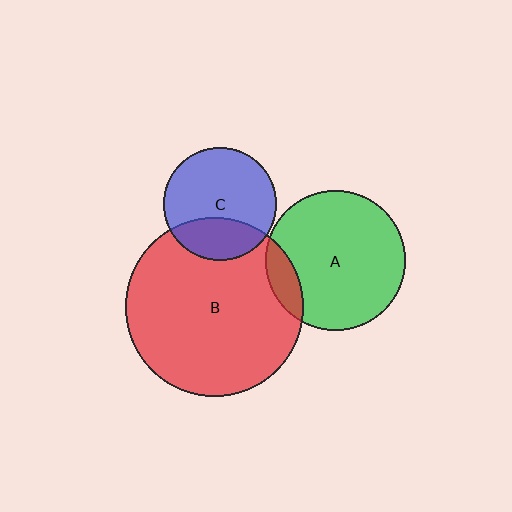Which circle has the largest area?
Circle B (red).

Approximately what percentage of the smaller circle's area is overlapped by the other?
Approximately 30%.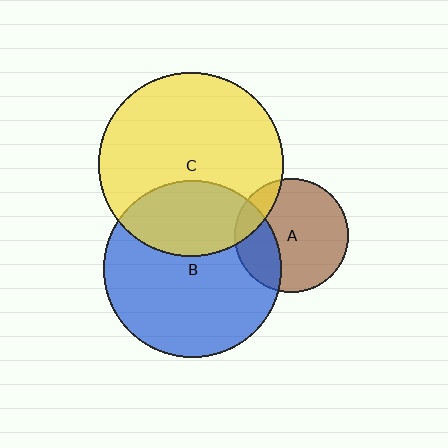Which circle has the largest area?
Circle C (yellow).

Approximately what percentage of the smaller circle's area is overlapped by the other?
Approximately 15%.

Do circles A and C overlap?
Yes.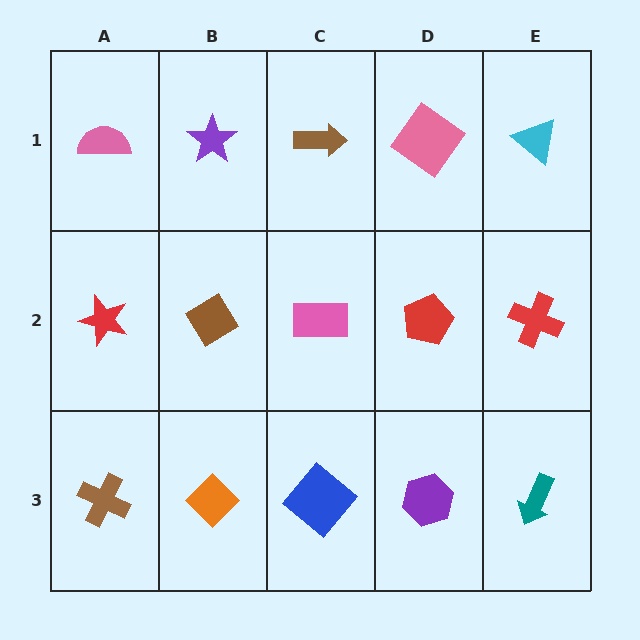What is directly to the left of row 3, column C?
An orange diamond.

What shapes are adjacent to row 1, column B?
A brown diamond (row 2, column B), a pink semicircle (row 1, column A), a brown arrow (row 1, column C).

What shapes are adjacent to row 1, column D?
A red pentagon (row 2, column D), a brown arrow (row 1, column C), a cyan triangle (row 1, column E).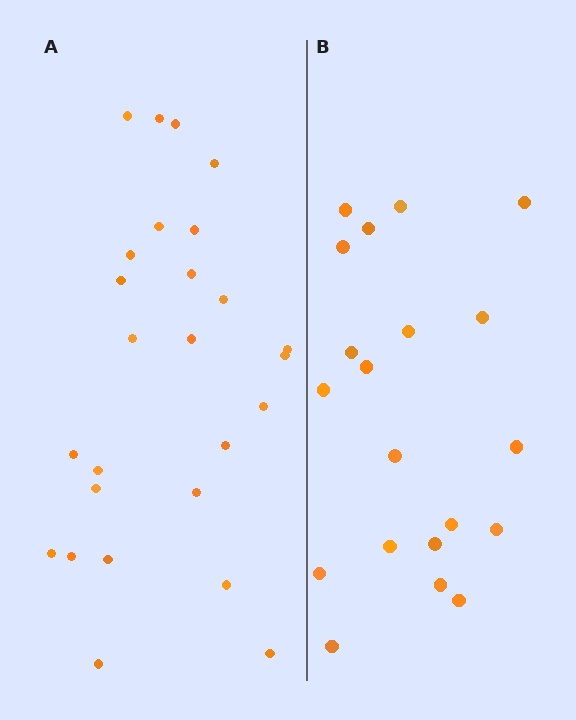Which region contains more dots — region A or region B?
Region A (the left region) has more dots.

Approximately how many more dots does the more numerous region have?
Region A has about 6 more dots than region B.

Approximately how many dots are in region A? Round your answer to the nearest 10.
About 30 dots. (The exact count is 26, which rounds to 30.)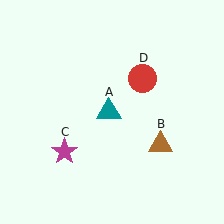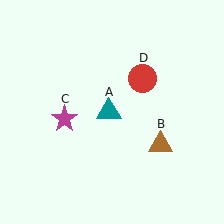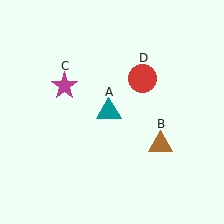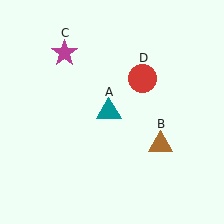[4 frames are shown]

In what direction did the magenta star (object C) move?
The magenta star (object C) moved up.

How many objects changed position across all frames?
1 object changed position: magenta star (object C).